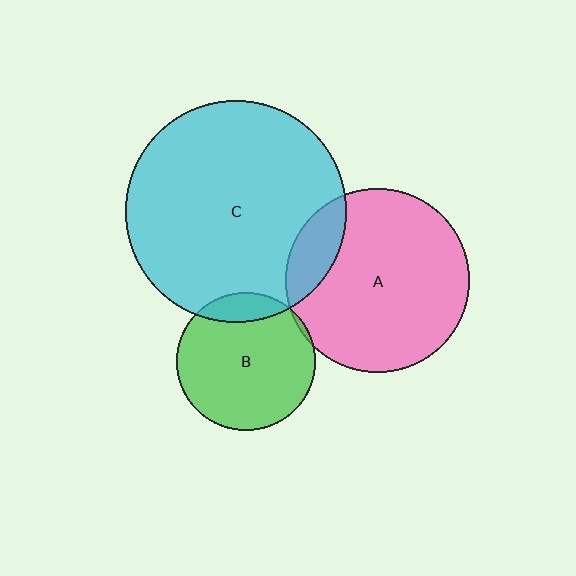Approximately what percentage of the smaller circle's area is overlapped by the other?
Approximately 15%.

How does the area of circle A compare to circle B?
Approximately 1.8 times.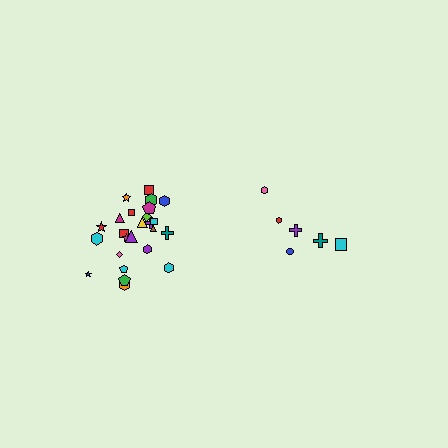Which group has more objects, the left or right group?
The left group.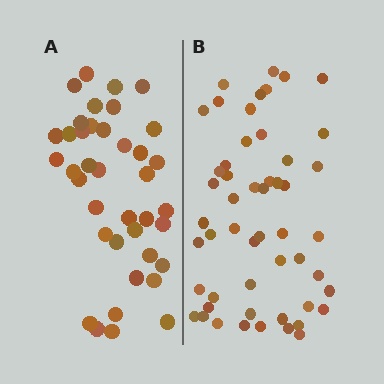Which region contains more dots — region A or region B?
Region B (the right region) has more dots.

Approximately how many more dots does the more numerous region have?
Region B has approximately 15 more dots than region A.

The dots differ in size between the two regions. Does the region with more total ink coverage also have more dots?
No. Region A has more total ink coverage because its dots are larger, but region B actually contains more individual dots. Total area can be misleading — the number of items is what matters here.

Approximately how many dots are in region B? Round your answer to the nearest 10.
About 50 dots. (The exact count is 52, which rounds to 50.)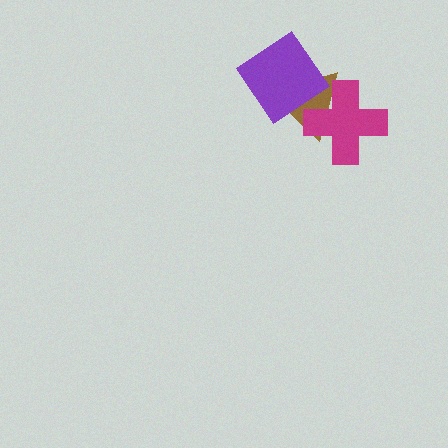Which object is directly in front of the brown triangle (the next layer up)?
The magenta cross is directly in front of the brown triangle.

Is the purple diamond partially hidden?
No, no other shape covers it.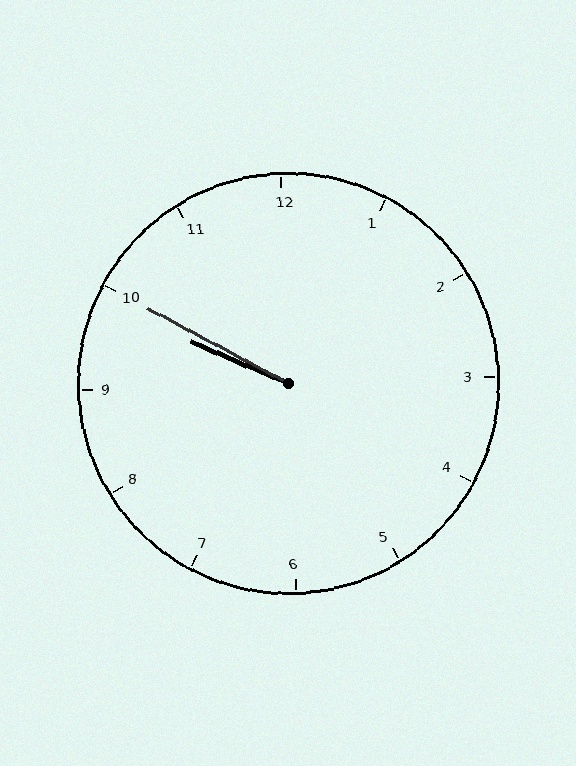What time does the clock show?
9:50.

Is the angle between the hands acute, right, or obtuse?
It is acute.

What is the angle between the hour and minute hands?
Approximately 5 degrees.